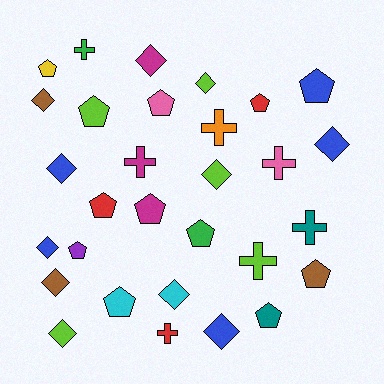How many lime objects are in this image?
There are 5 lime objects.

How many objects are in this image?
There are 30 objects.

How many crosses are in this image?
There are 7 crosses.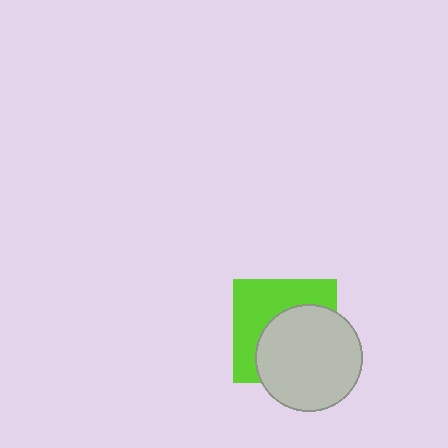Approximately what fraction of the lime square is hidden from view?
Roughly 54% of the lime square is hidden behind the light gray circle.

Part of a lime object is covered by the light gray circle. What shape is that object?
It is a square.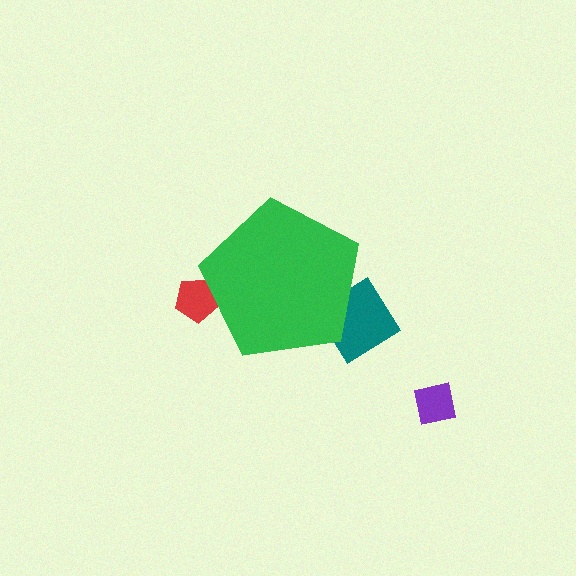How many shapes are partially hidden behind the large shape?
2 shapes are partially hidden.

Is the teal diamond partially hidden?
Yes, the teal diamond is partially hidden behind the green pentagon.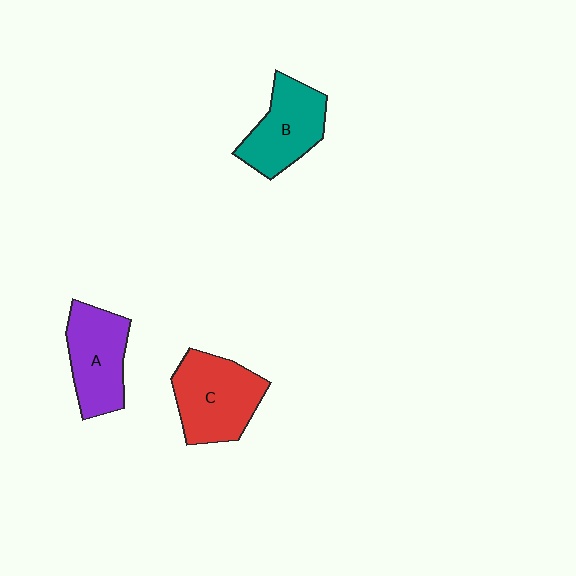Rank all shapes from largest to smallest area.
From largest to smallest: C (red), A (purple), B (teal).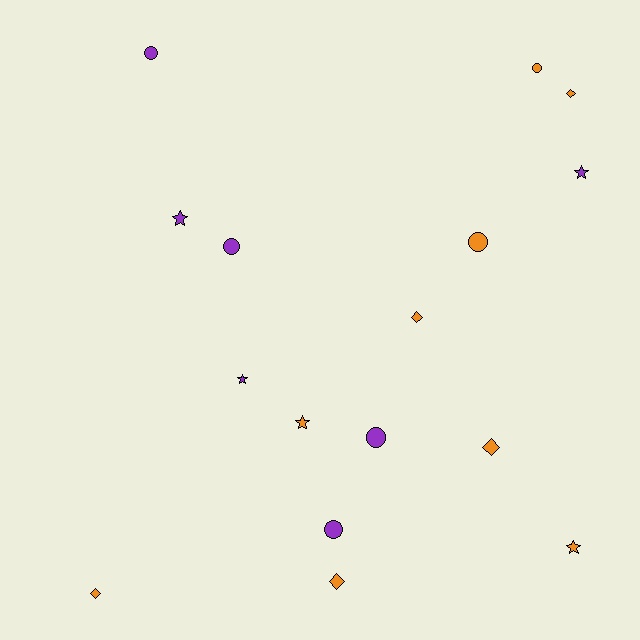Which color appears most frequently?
Orange, with 9 objects.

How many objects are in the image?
There are 16 objects.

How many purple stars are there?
There are 3 purple stars.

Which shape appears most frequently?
Circle, with 6 objects.